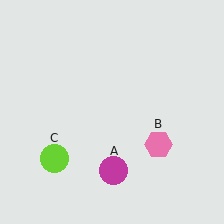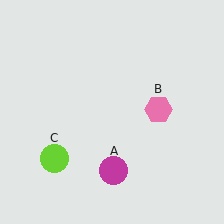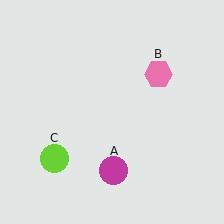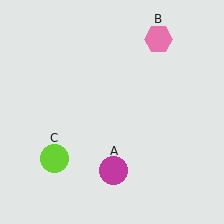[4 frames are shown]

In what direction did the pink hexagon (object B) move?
The pink hexagon (object B) moved up.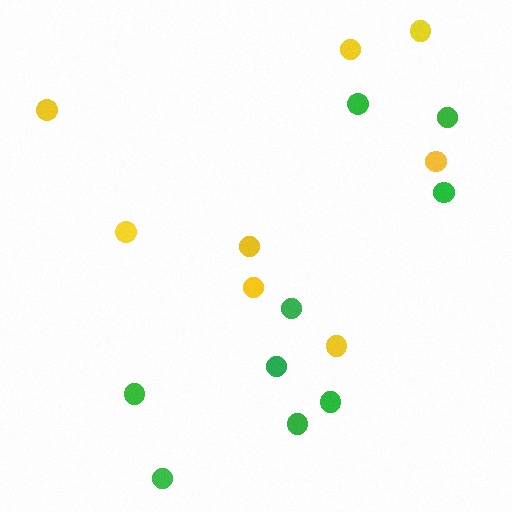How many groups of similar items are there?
There are 2 groups: one group of yellow circles (8) and one group of green circles (9).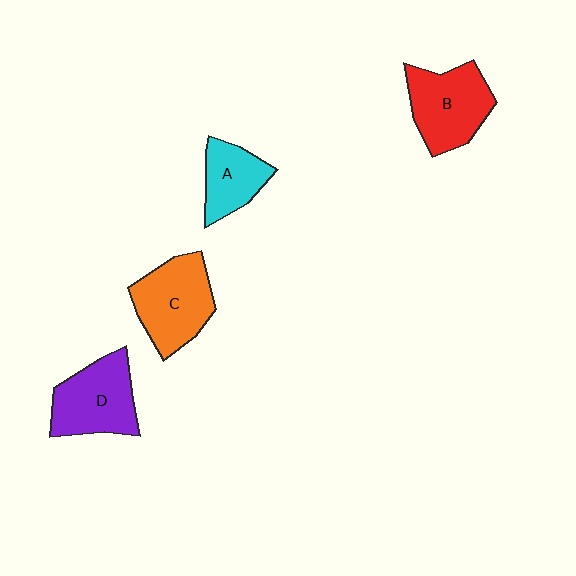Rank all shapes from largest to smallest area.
From largest to smallest: C (orange), B (red), D (purple), A (cyan).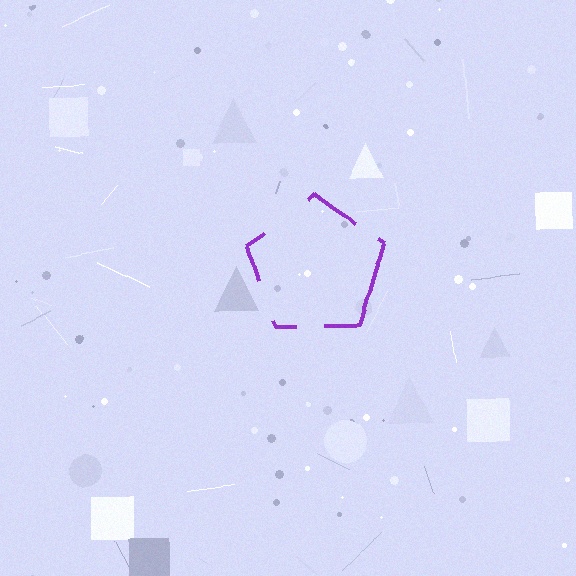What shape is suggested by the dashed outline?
The dashed outline suggests a pentagon.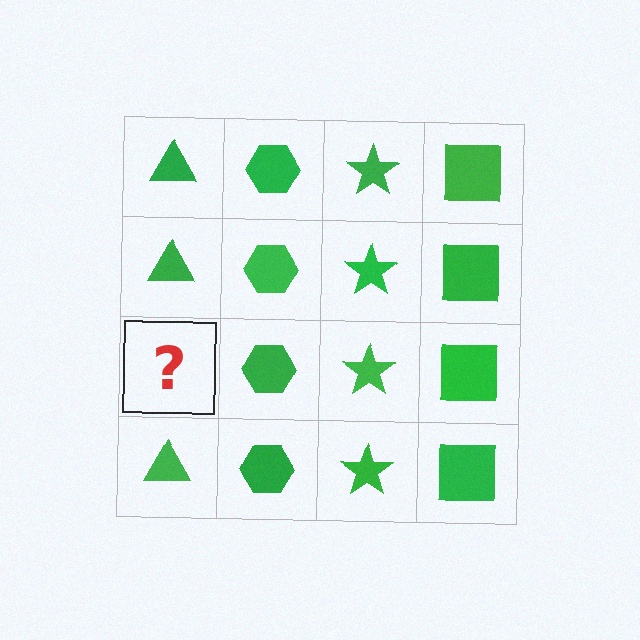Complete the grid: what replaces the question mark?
The question mark should be replaced with a green triangle.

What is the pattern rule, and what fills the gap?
The rule is that each column has a consistent shape. The gap should be filled with a green triangle.